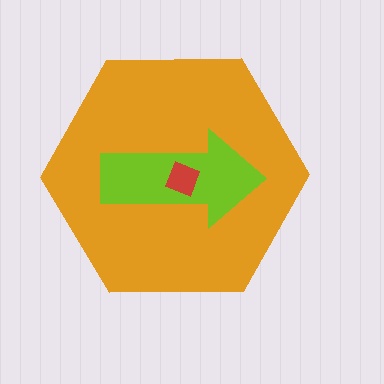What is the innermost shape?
The red square.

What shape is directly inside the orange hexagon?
The lime arrow.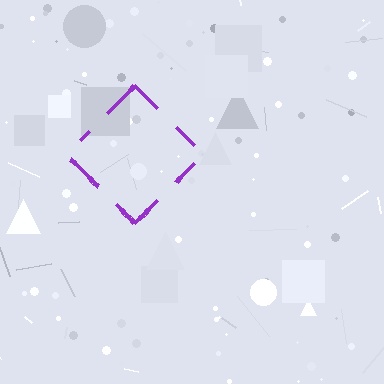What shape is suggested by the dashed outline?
The dashed outline suggests a diamond.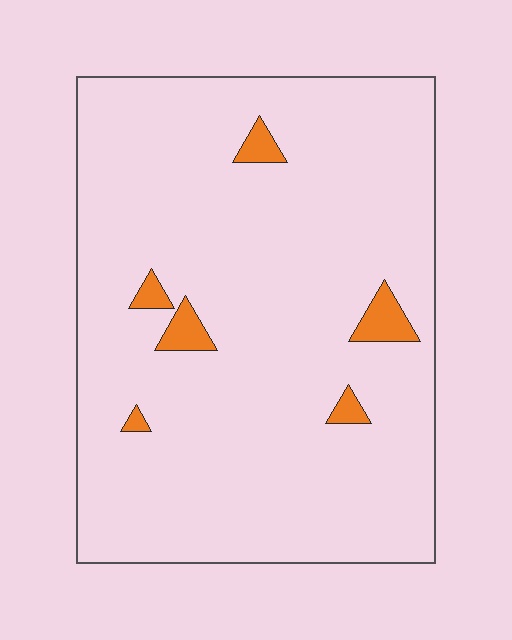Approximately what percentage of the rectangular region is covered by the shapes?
Approximately 5%.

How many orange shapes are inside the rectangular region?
6.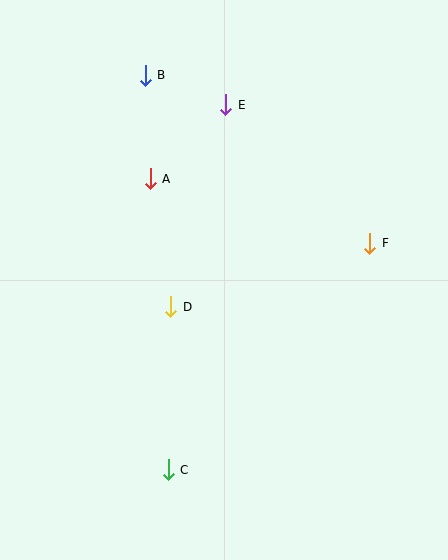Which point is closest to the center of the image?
Point D at (171, 307) is closest to the center.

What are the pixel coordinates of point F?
Point F is at (370, 243).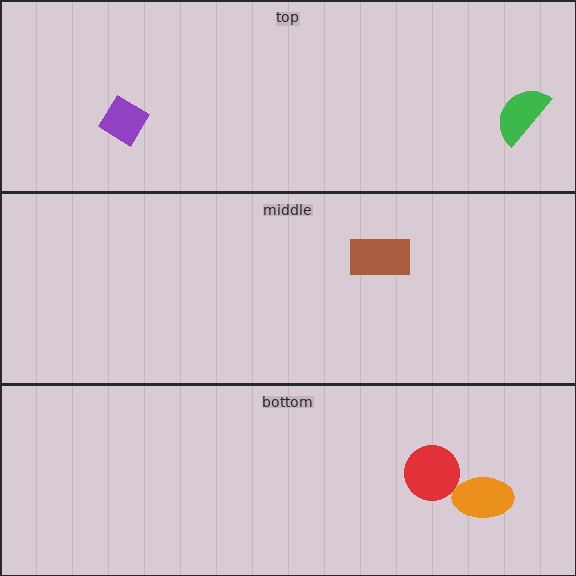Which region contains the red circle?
The bottom region.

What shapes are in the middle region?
The brown rectangle.